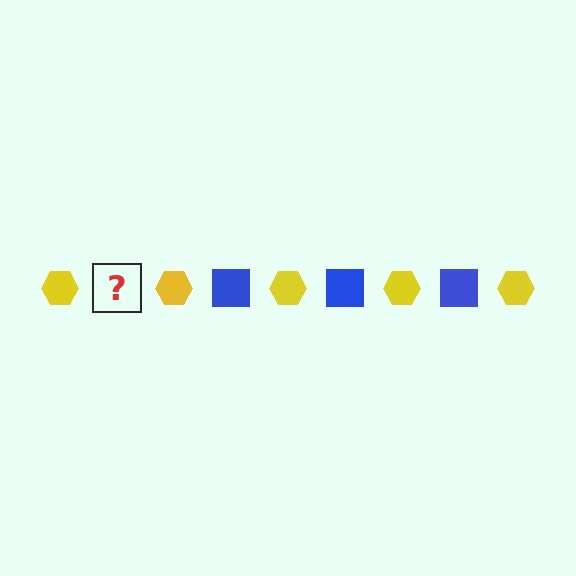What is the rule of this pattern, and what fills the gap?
The rule is that the pattern alternates between yellow hexagon and blue square. The gap should be filled with a blue square.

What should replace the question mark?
The question mark should be replaced with a blue square.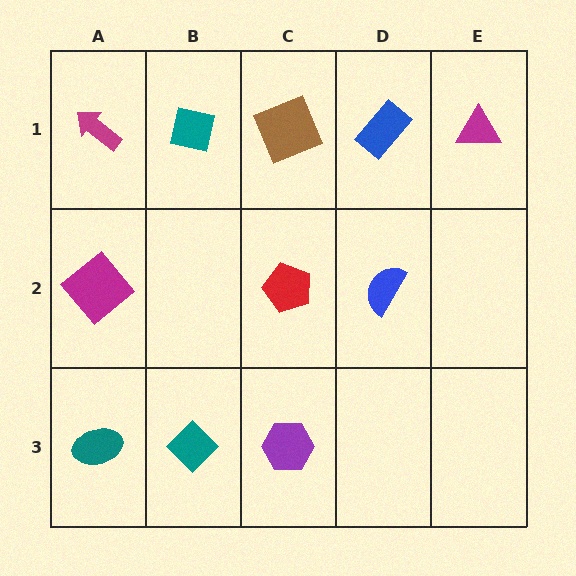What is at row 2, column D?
A blue semicircle.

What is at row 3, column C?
A purple hexagon.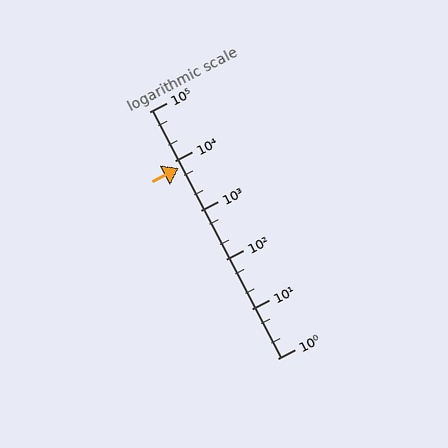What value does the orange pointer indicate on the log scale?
The pointer indicates approximately 7100.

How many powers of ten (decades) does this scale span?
The scale spans 5 decades, from 1 to 100000.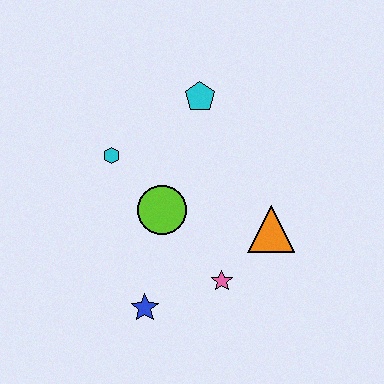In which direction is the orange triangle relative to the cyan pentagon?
The orange triangle is below the cyan pentagon.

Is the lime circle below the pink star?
No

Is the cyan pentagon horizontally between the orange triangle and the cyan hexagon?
Yes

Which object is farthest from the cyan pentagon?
The blue star is farthest from the cyan pentagon.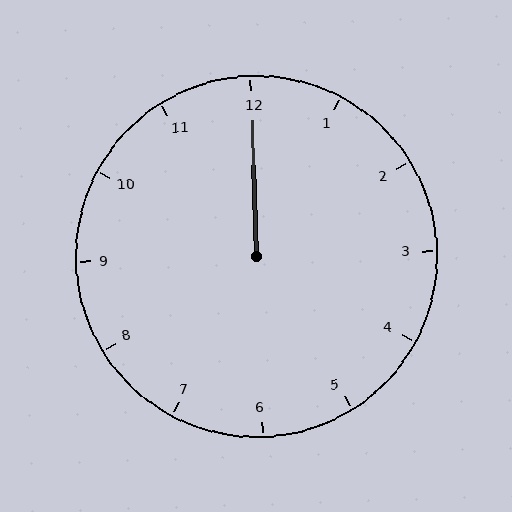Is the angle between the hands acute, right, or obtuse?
It is acute.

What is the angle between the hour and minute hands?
Approximately 0 degrees.